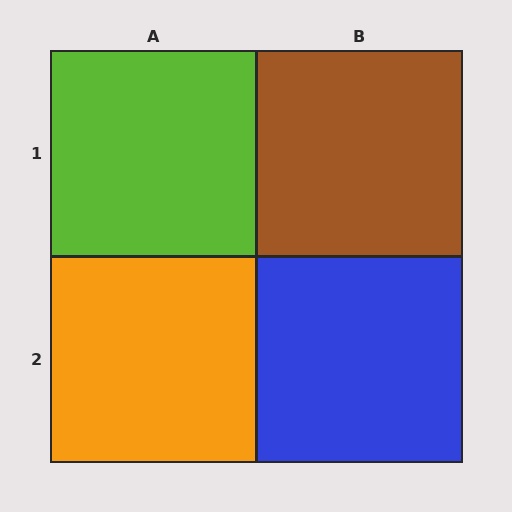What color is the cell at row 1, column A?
Lime.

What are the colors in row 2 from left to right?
Orange, blue.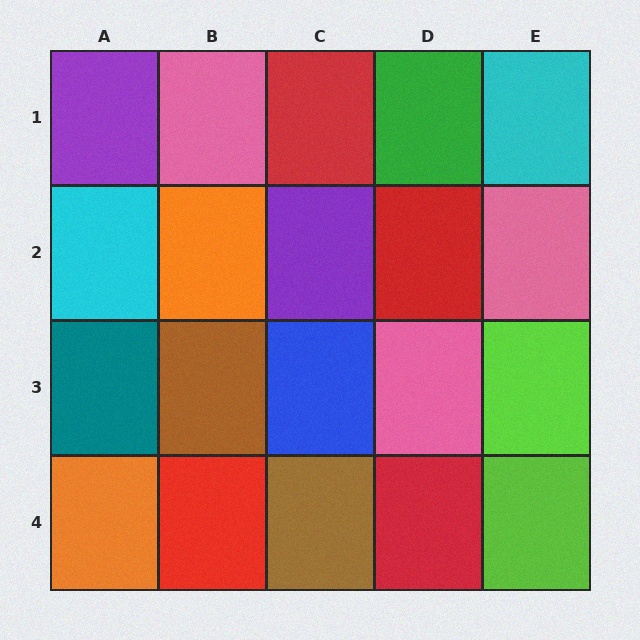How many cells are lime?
2 cells are lime.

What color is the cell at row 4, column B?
Red.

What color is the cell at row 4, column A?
Orange.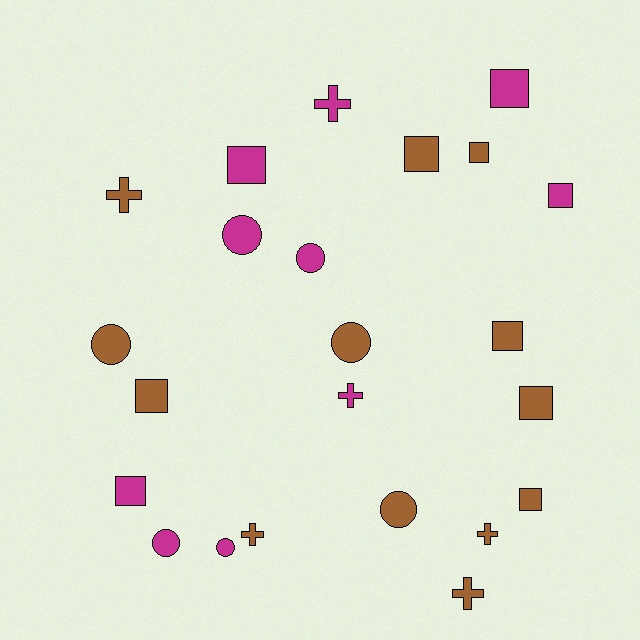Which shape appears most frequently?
Square, with 10 objects.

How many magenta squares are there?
There are 4 magenta squares.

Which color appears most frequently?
Brown, with 13 objects.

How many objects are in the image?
There are 23 objects.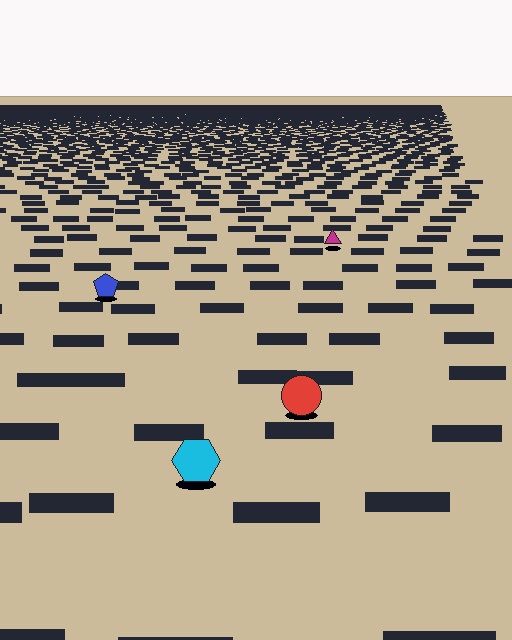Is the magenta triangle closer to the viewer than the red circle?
No. The red circle is closer — you can tell from the texture gradient: the ground texture is coarser near it.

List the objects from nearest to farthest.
From nearest to farthest: the cyan hexagon, the red circle, the blue pentagon, the magenta triangle.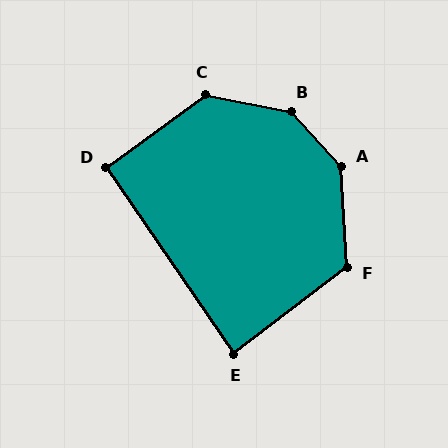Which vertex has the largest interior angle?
B, at approximately 144 degrees.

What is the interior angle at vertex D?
Approximately 92 degrees (approximately right).